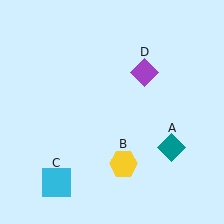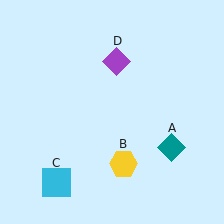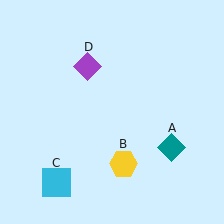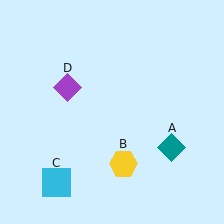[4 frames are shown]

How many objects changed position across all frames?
1 object changed position: purple diamond (object D).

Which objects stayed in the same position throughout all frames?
Teal diamond (object A) and yellow hexagon (object B) and cyan square (object C) remained stationary.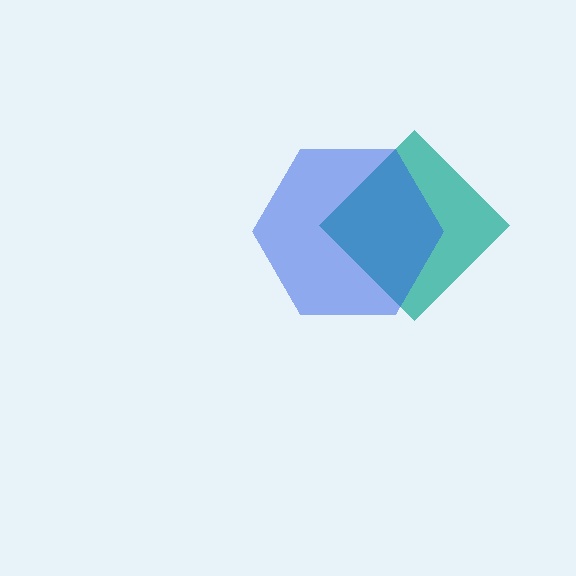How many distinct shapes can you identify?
There are 2 distinct shapes: a teal diamond, a blue hexagon.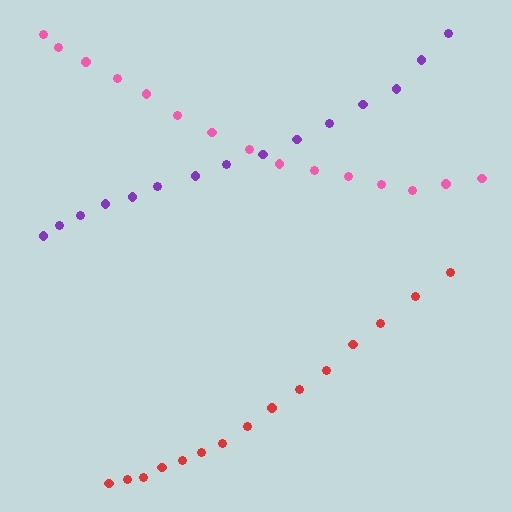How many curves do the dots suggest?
There are 3 distinct paths.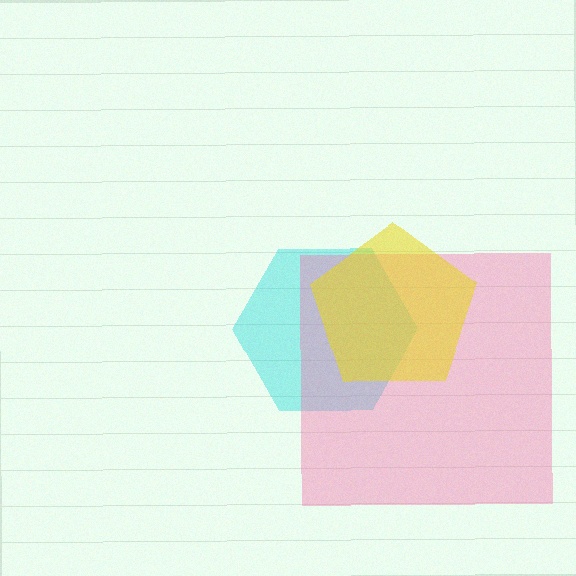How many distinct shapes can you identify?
There are 3 distinct shapes: a cyan hexagon, a pink square, a yellow pentagon.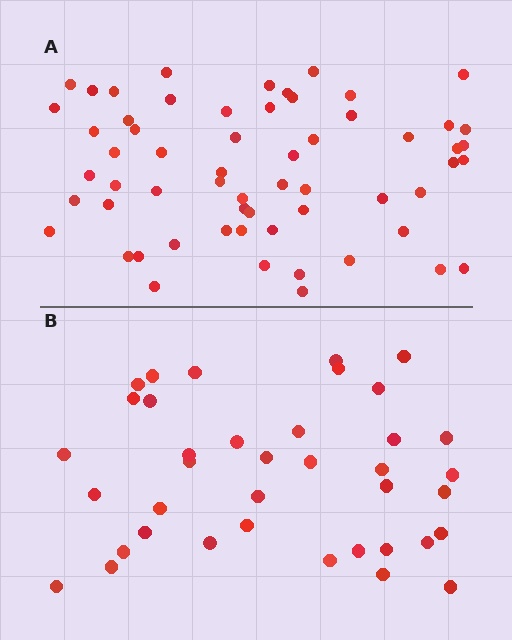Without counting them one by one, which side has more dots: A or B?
Region A (the top region) has more dots.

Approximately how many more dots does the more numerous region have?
Region A has approximately 20 more dots than region B.